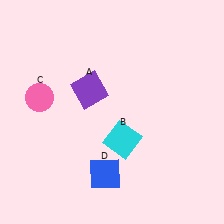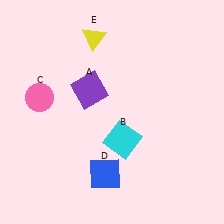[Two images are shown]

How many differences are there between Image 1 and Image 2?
There is 1 difference between the two images.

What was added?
A yellow triangle (E) was added in Image 2.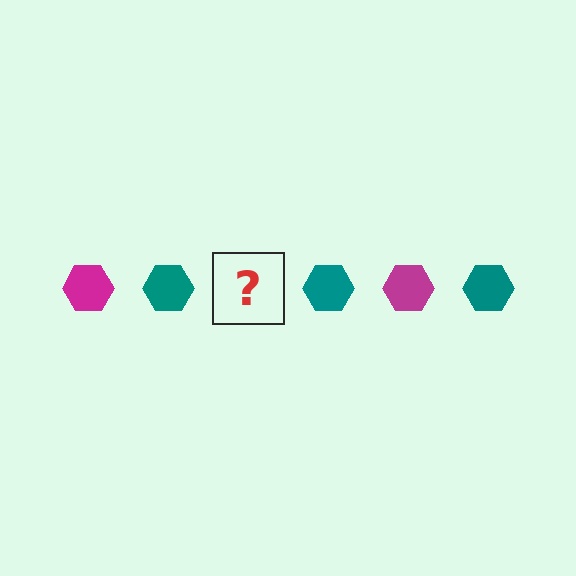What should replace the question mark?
The question mark should be replaced with a magenta hexagon.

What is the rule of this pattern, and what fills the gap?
The rule is that the pattern cycles through magenta, teal hexagons. The gap should be filled with a magenta hexagon.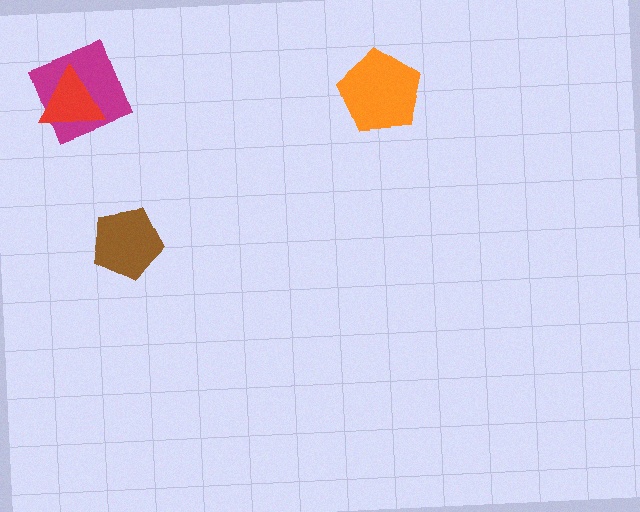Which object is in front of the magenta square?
The red triangle is in front of the magenta square.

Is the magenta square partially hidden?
Yes, it is partially covered by another shape.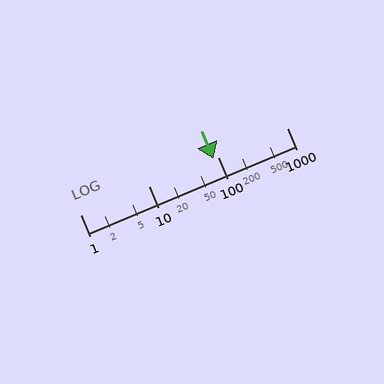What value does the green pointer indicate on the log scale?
The pointer indicates approximately 85.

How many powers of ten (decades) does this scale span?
The scale spans 3 decades, from 1 to 1000.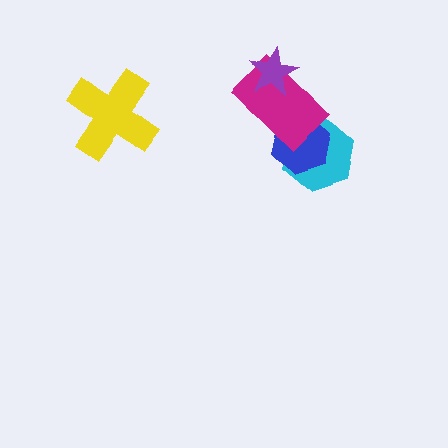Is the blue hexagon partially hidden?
Yes, it is partially covered by another shape.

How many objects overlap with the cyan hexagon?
2 objects overlap with the cyan hexagon.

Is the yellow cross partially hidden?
No, no other shape covers it.